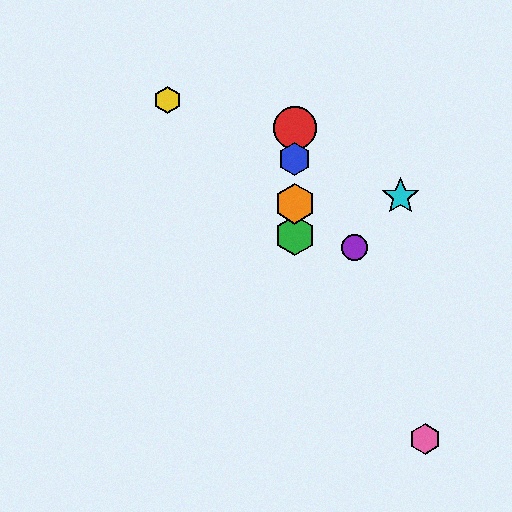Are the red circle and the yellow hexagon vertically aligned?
No, the red circle is at x≈295 and the yellow hexagon is at x≈168.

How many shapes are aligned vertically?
4 shapes (the red circle, the blue hexagon, the green hexagon, the orange hexagon) are aligned vertically.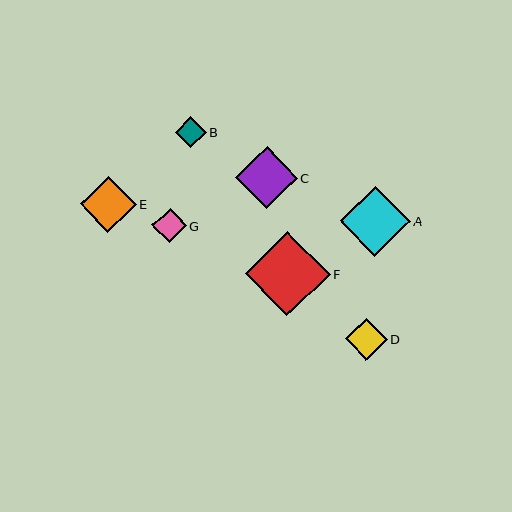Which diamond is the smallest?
Diamond B is the smallest with a size of approximately 31 pixels.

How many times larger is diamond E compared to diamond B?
Diamond E is approximately 1.8 times the size of diamond B.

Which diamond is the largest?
Diamond F is the largest with a size of approximately 84 pixels.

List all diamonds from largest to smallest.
From largest to smallest: F, A, C, E, D, G, B.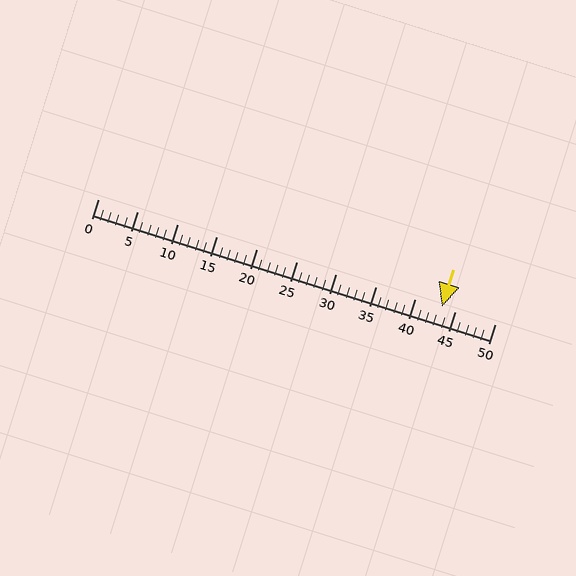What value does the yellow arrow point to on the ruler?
The yellow arrow points to approximately 43.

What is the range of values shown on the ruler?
The ruler shows values from 0 to 50.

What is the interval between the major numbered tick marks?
The major tick marks are spaced 5 units apart.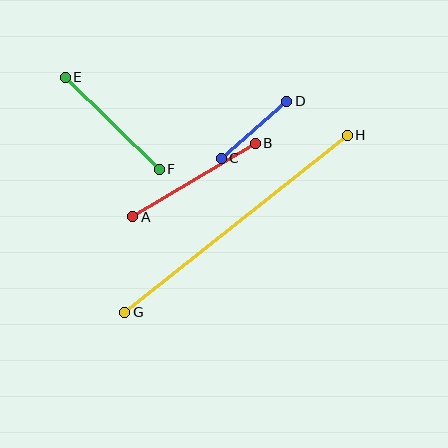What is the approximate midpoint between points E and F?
The midpoint is at approximately (112, 123) pixels.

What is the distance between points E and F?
The distance is approximately 132 pixels.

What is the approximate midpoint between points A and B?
The midpoint is at approximately (194, 180) pixels.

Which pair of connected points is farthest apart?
Points G and H are farthest apart.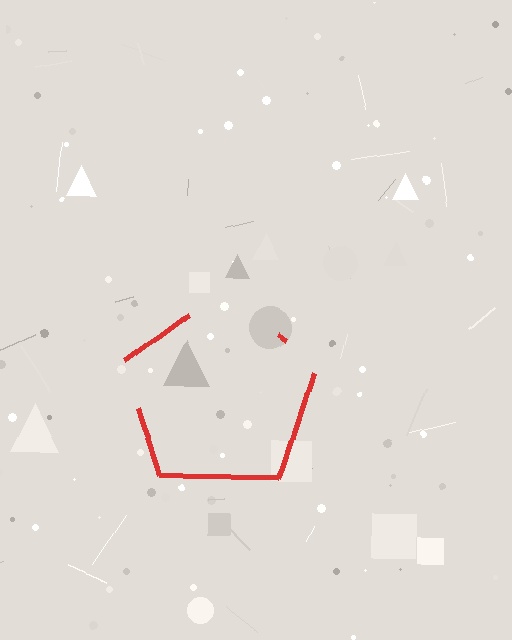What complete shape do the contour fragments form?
The contour fragments form a pentagon.